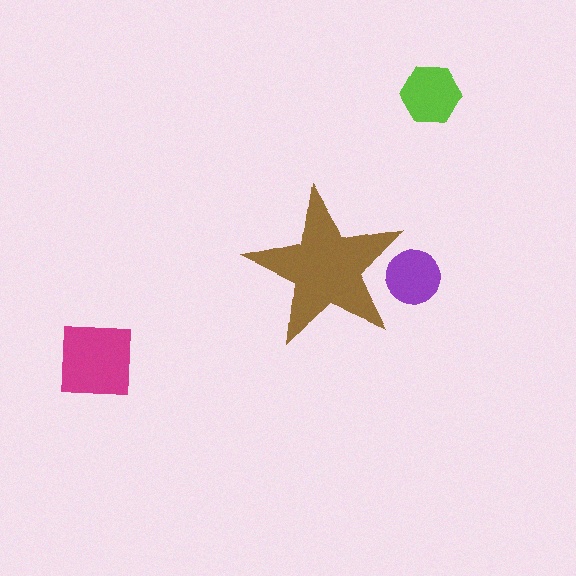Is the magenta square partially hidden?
No, the magenta square is fully visible.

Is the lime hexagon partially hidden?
No, the lime hexagon is fully visible.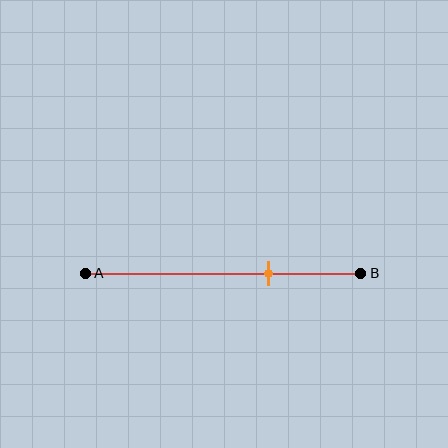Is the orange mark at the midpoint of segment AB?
No, the mark is at about 65% from A, not at the 50% midpoint.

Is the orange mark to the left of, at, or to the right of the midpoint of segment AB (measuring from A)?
The orange mark is to the right of the midpoint of segment AB.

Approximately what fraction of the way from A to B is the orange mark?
The orange mark is approximately 65% of the way from A to B.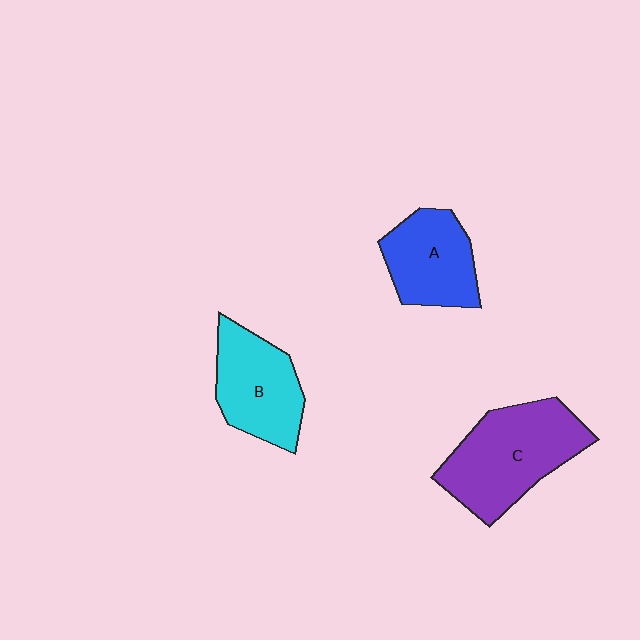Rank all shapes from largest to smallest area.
From largest to smallest: C (purple), B (cyan), A (blue).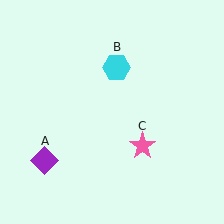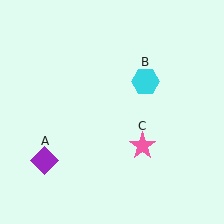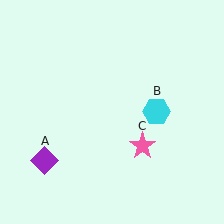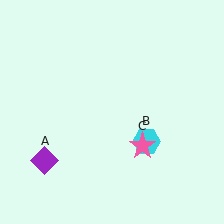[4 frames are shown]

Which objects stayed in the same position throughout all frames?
Purple diamond (object A) and pink star (object C) remained stationary.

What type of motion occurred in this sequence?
The cyan hexagon (object B) rotated clockwise around the center of the scene.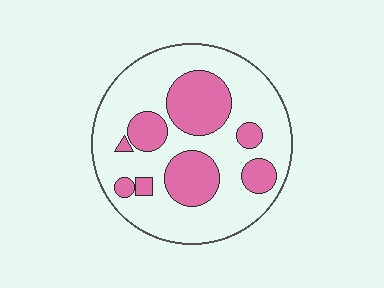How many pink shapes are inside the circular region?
8.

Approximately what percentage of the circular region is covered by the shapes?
Approximately 30%.